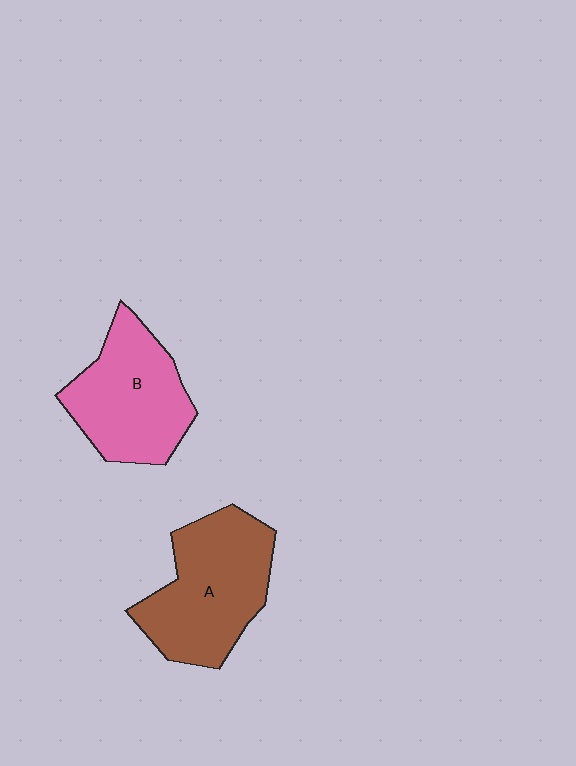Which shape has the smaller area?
Shape B (pink).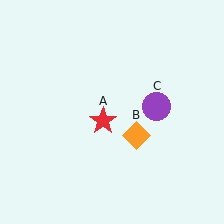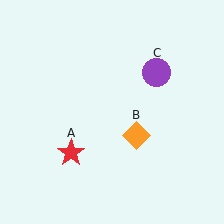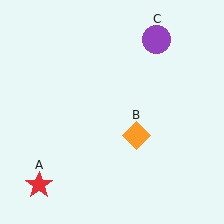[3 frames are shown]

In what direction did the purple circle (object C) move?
The purple circle (object C) moved up.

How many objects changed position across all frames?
2 objects changed position: red star (object A), purple circle (object C).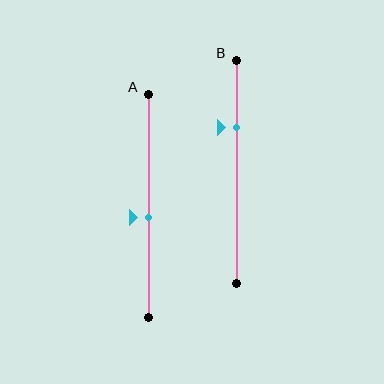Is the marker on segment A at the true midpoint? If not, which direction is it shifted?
No, the marker on segment A is shifted downward by about 5% of the segment length.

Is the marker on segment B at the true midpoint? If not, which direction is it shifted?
No, the marker on segment B is shifted upward by about 20% of the segment length.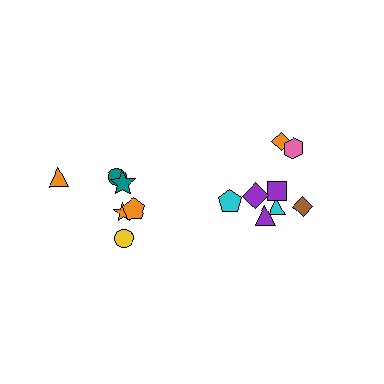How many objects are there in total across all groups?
There are 14 objects.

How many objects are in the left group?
There are 6 objects.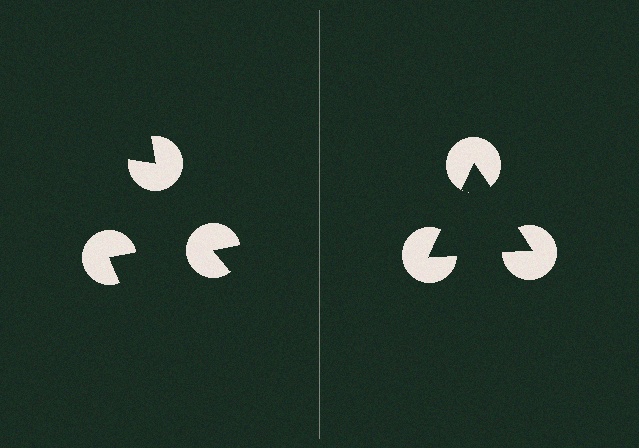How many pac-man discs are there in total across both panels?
6 — 3 on each side.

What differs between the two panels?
The pac-man discs are positioned identically on both sides; only the wedge orientations differ. On the right they align to a triangle; on the left they are misaligned.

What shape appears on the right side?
An illusory triangle.